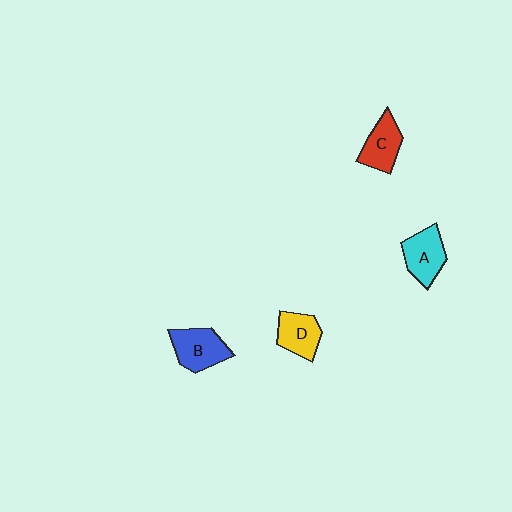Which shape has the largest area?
Shape B (blue).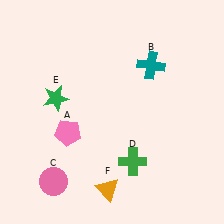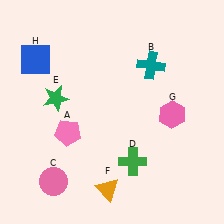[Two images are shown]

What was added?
A pink hexagon (G), a blue square (H) were added in Image 2.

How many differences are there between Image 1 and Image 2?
There are 2 differences between the two images.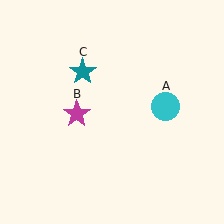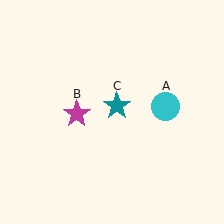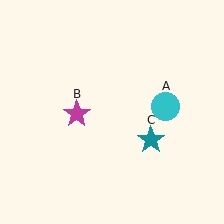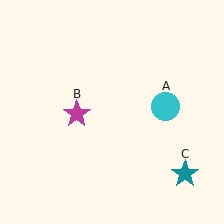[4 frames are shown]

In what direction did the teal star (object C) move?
The teal star (object C) moved down and to the right.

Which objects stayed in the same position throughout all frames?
Cyan circle (object A) and magenta star (object B) remained stationary.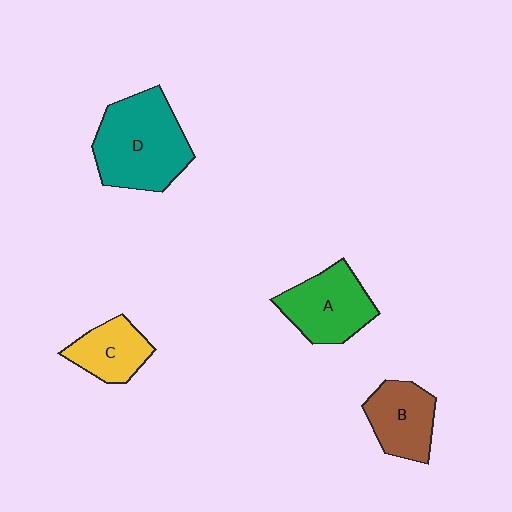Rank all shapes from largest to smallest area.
From largest to smallest: D (teal), A (green), B (brown), C (yellow).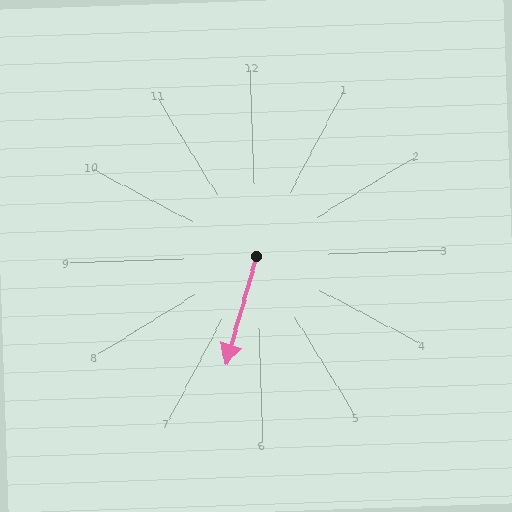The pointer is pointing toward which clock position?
Roughly 7 o'clock.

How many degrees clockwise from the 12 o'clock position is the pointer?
Approximately 198 degrees.